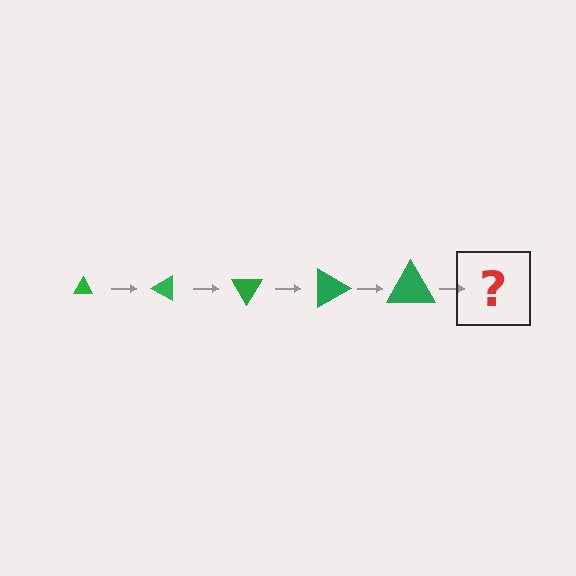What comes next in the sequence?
The next element should be a triangle, larger than the previous one and rotated 150 degrees from the start.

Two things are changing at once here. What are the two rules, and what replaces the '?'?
The two rules are that the triangle grows larger each step and it rotates 30 degrees each step. The '?' should be a triangle, larger than the previous one and rotated 150 degrees from the start.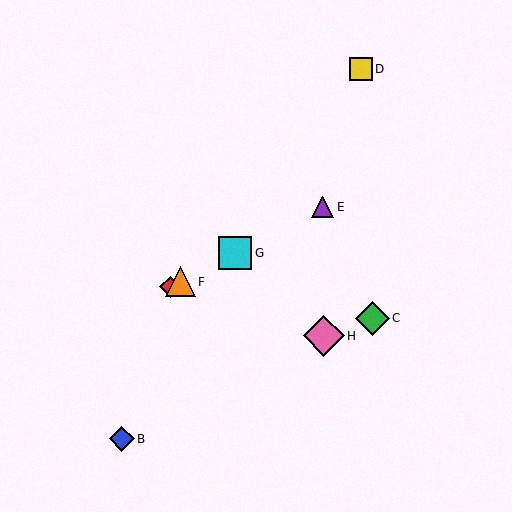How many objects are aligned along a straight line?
4 objects (A, E, F, G) are aligned along a straight line.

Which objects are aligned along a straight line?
Objects A, E, F, G are aligned along a straight line.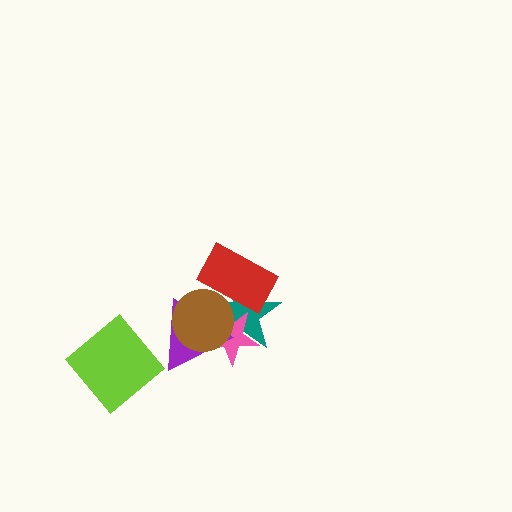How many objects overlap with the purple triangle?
4 objects overlap with the purple triangle.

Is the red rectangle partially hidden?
Yes, it is partially covered by another shape.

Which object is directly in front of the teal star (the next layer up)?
The pink star is directly in front of the teal star.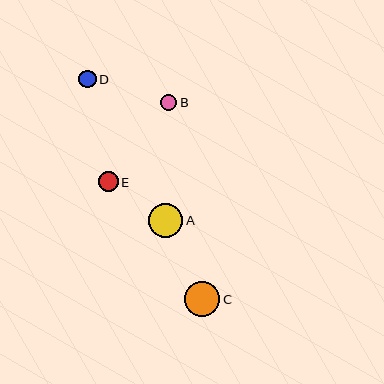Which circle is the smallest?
Circle B is the smallest with a size of approximately 17 pixels.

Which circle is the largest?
Circle C is the largest with a size of approximately 35 pixels.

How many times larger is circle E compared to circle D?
Circle E is approximately 1.1 times the size of circle D.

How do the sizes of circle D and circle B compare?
Circle D and circle B are approximately the same size.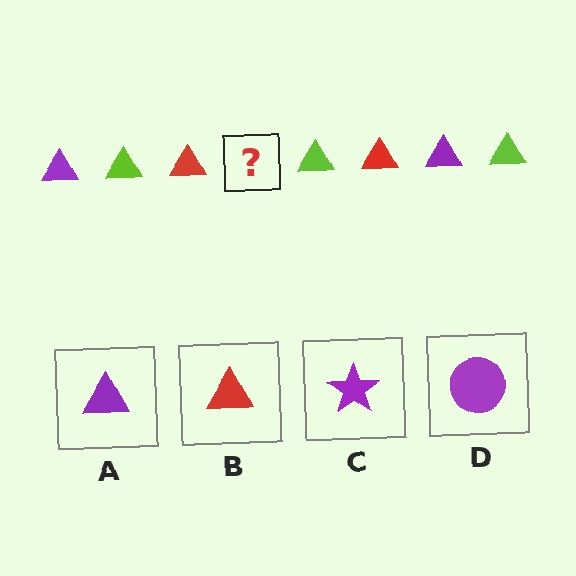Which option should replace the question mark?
Option A.